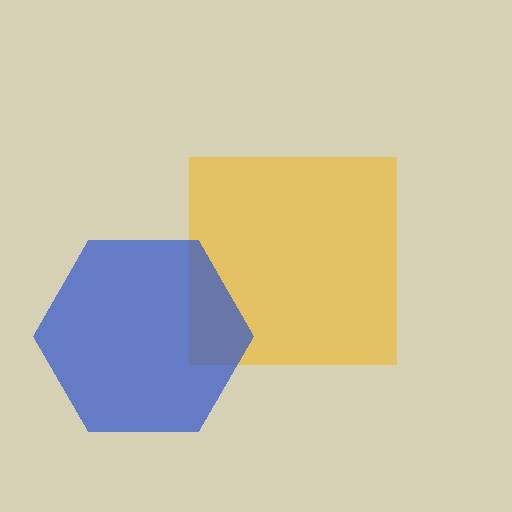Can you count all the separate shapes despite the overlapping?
Yes, there are 2 separate shapes.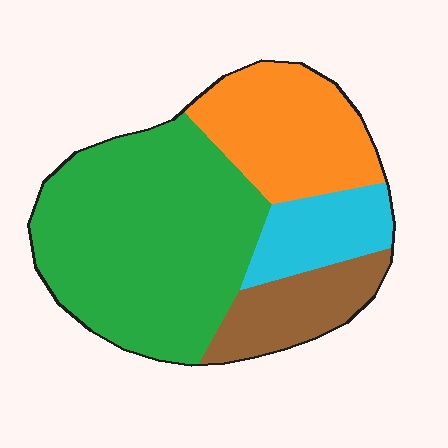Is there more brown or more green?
Green.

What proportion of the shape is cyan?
Cyan covers around 10% of the shape.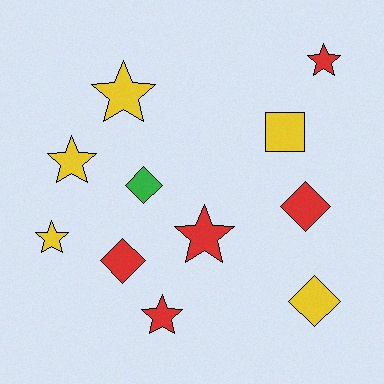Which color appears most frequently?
Red, with 5 objects.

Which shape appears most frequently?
Star, with 6 objects.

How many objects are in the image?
There are 11 objects.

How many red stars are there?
There are 3 red stars.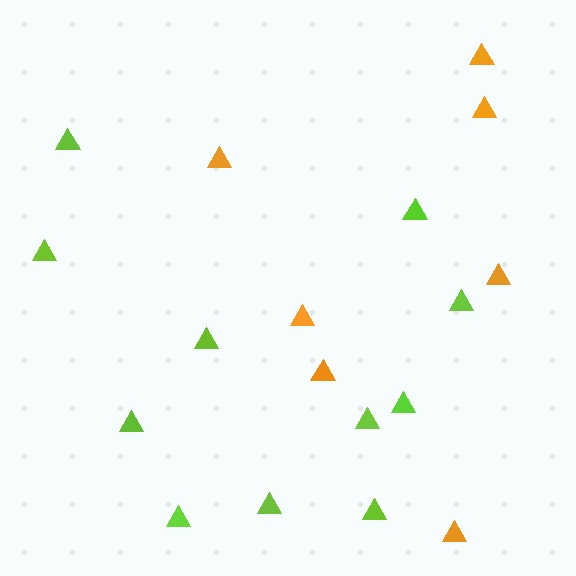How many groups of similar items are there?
There are 2 groups: one group of lime triangles (11) and one group of orange triangles (7).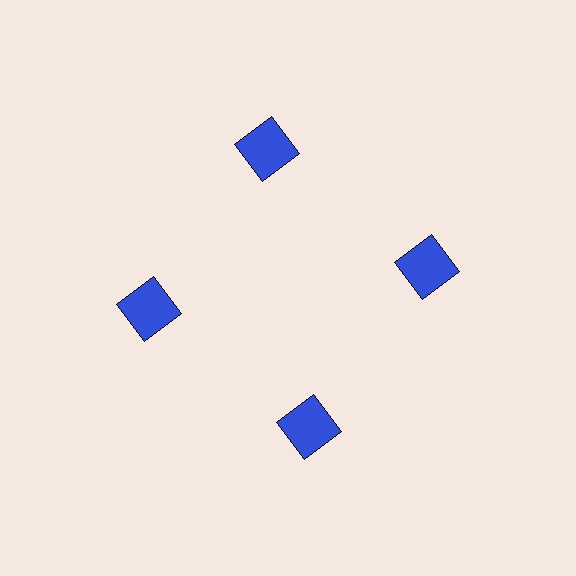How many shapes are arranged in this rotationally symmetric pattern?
There are 4 shapes, arranged in 4 groups of 1.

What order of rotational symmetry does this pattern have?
This pattern has 4-fold rotational symmetry.